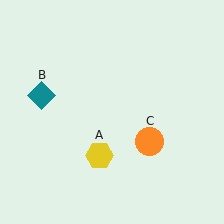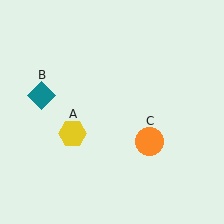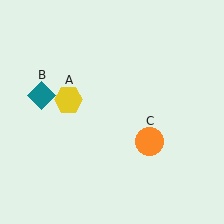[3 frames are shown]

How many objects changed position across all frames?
1 object changed position: yellow hexagon (object A).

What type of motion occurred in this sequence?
The yellow hexagon (object A) rotated clockwise around the center of the scene.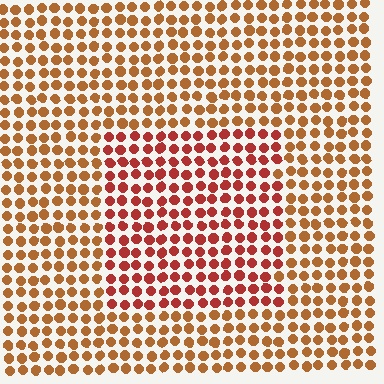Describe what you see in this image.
The image is filled with small brown elements in a uniform arrangement. A rectangle-shaped region is visible where the elements are tinted to a slightly different hue, forming a subtle color boundary.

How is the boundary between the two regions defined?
The boundary is defined purely by a slight shift in hue (about 28 degrees). Spacing, size, and orientation are identical on both sides.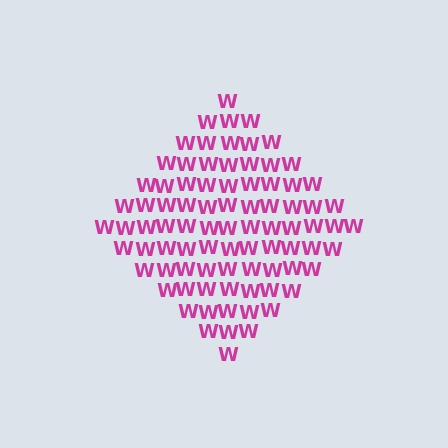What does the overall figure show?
The overall figure shows a diamond.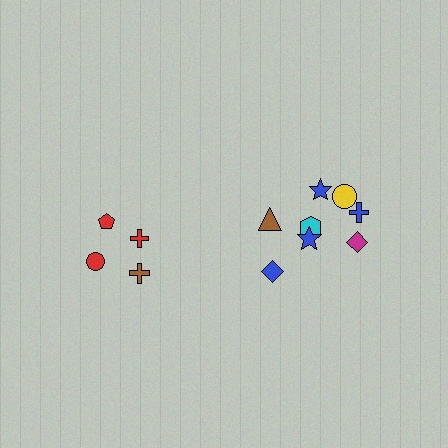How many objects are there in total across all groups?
There are 12 objects.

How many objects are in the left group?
There are 4 objects.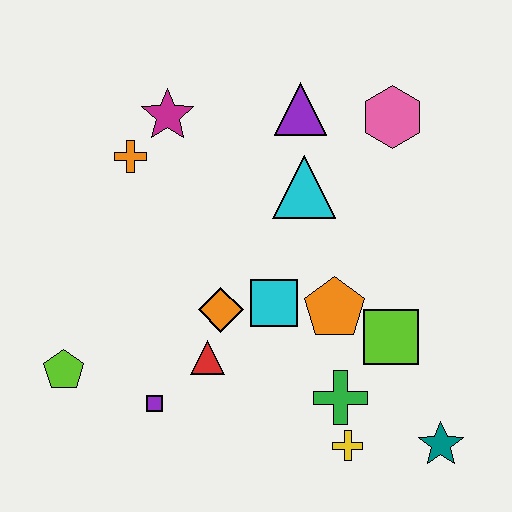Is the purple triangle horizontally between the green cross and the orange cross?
Yes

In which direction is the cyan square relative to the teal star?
The cyan square is to the left of the teal star.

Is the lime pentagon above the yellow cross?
Yes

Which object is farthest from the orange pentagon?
The lime pentagon is farthest from the orange pentagon.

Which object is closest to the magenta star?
The orange cross is closest to the magenta star.